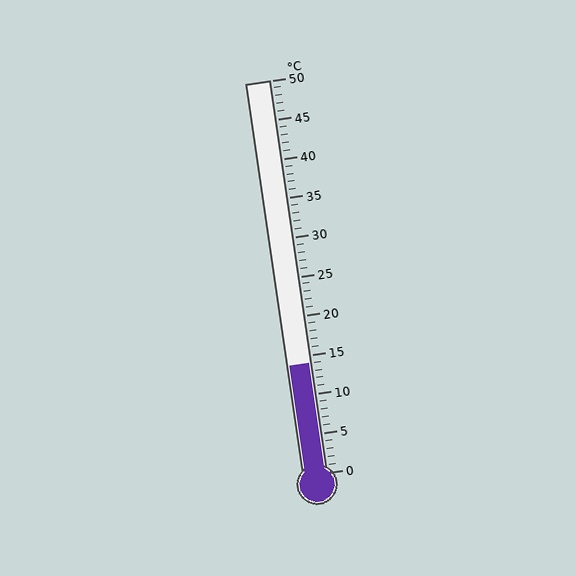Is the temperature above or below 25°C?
The temperature is below 25°C.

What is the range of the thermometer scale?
The thermometer scale ranges from 0°C to 50°C.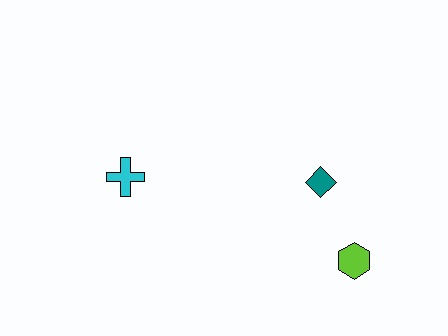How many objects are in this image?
There are 3 objects.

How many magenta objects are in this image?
There are no magenta objects.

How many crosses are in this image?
There is 1 cross.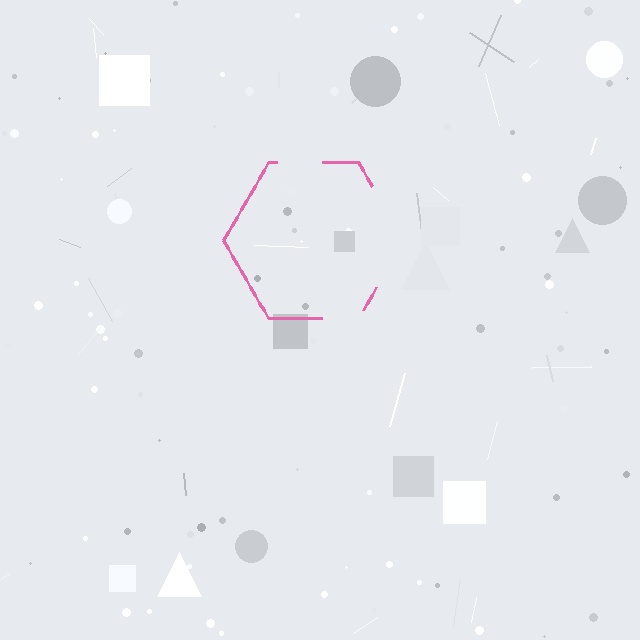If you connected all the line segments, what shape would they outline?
They would outline a hexagon.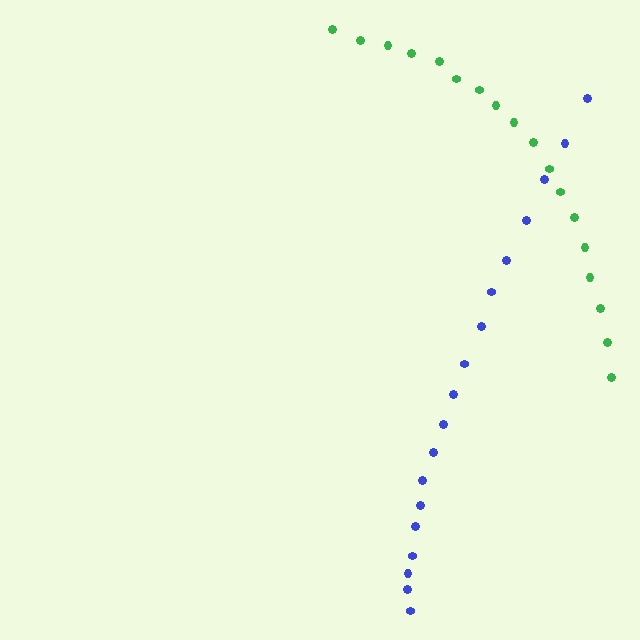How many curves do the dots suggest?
There are 2 distinct paths.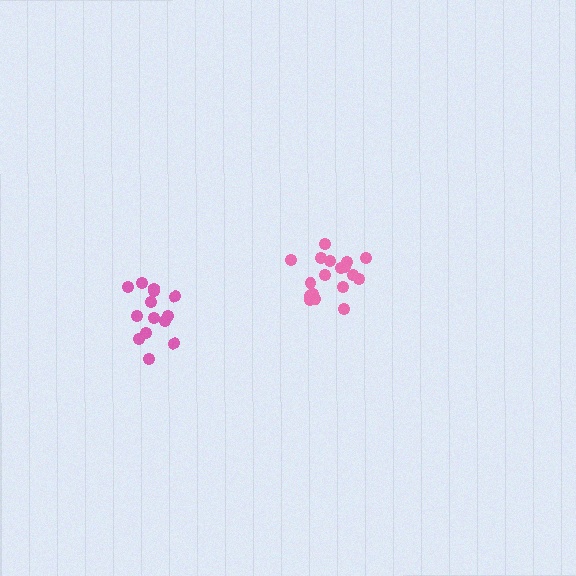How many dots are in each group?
Group 1: 18 dots, Group 2: 14 dots (32 total).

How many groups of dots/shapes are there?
There are 2 groups.